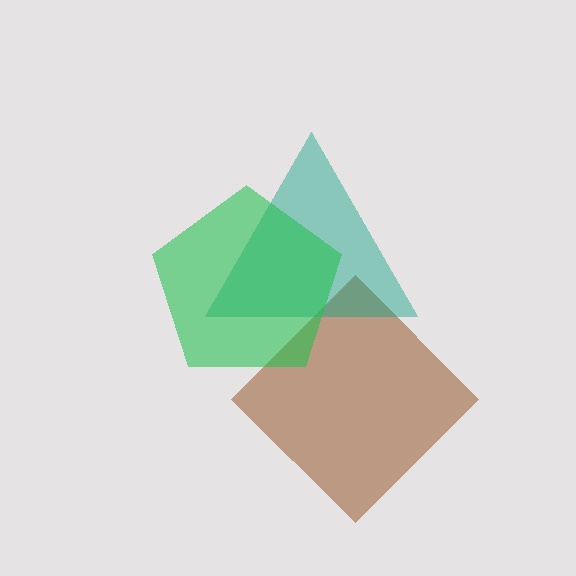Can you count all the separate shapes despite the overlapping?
Yes, there are 3 separate shapes.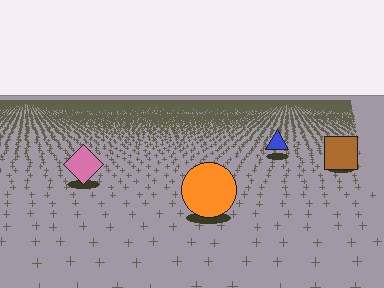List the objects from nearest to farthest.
From nearest to farthest: the orange circle, the pink diamond, the brown square, the blue triangle.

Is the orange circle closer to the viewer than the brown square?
Yes. The orange circle is closer — you can tell from the texture gradient: the ground texture is coarser near it.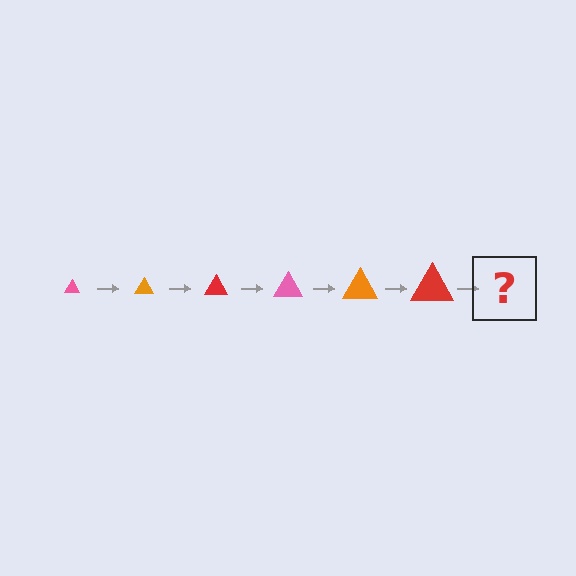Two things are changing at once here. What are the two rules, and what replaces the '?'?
The two rules are that the triangle grows larger each step and the color cycles through pink, orange, and red. The '?' should be a pink triangle, larger than the previous one.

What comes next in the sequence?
The next element should be a pink triangle, larger than the previous one.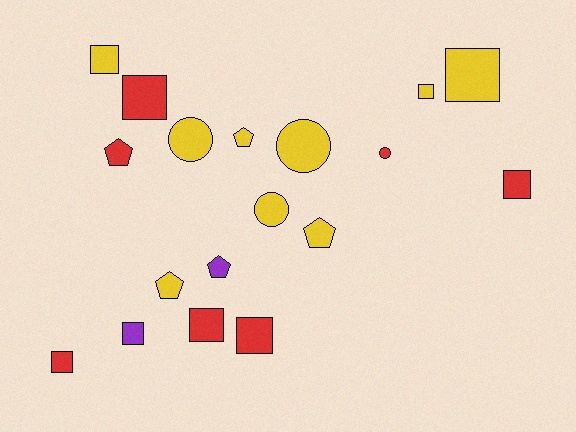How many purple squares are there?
There is 1 purple square.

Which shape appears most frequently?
Square, with 9 objects.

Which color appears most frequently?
Yellow, with 9 objects.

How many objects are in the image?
There are 18 objects.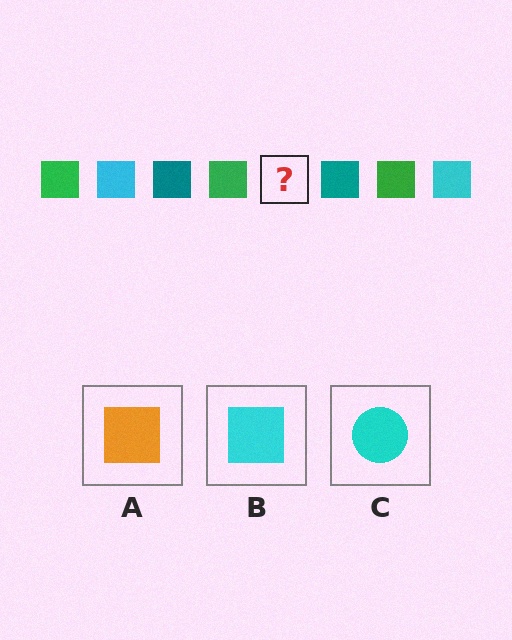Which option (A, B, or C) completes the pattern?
B.